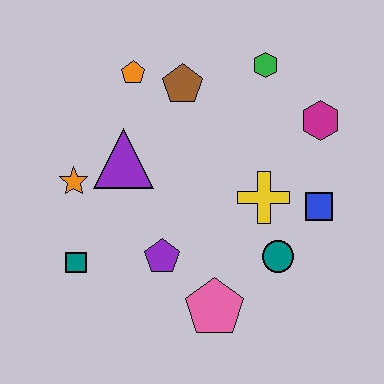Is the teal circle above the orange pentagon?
No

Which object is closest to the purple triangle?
The orange star is closest to the purple triangle.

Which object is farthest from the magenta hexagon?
The teal square is farthest from the magenta hexagon.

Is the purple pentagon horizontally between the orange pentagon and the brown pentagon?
Yes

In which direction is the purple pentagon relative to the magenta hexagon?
The purple pentagon is to the left of the magenta hexagon.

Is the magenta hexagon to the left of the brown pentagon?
No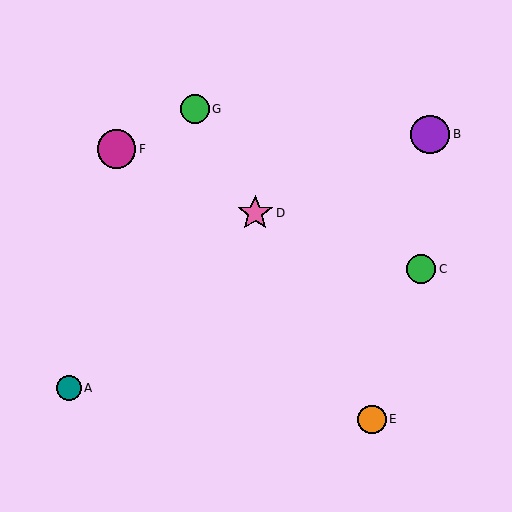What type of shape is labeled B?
Shape B is a purple circle.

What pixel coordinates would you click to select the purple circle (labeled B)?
Click at (430, 134) to select the purple circle B.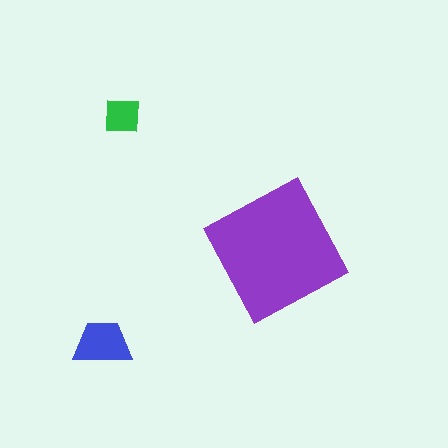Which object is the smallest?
The green square.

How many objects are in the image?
There are 3 objects in the image.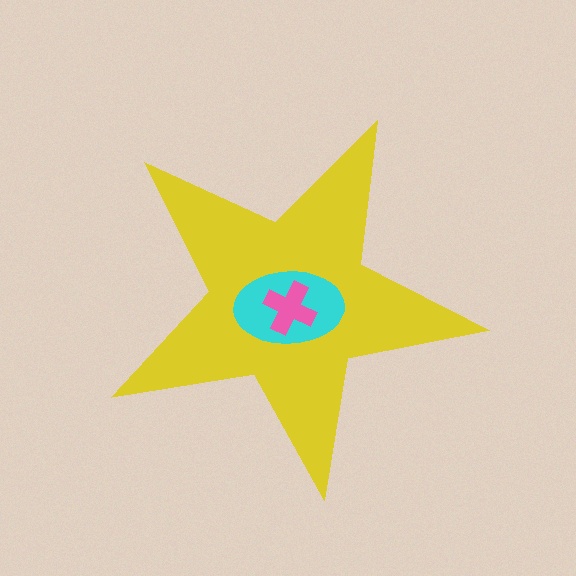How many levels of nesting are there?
3.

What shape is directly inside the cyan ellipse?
The pink cross.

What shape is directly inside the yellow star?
The cyan ellipse.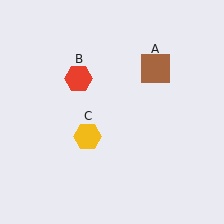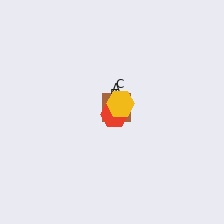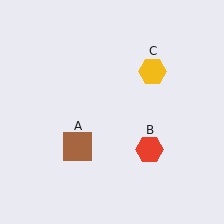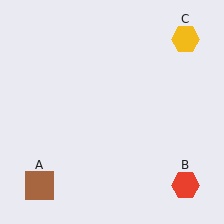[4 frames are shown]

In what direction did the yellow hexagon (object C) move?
The yellow hexagon (object C) moved up and to the right.